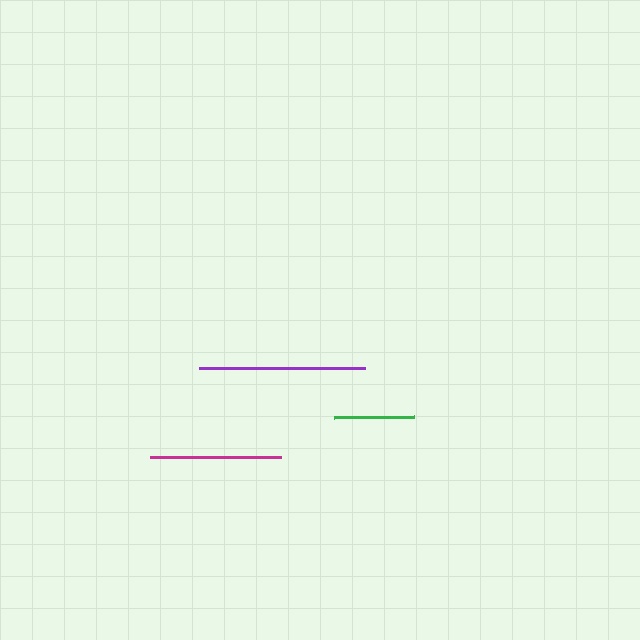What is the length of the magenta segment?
The magenta segment is approximately 131 pixels long.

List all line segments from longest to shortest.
From longest to shortest: purple, magenta, green.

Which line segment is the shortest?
The green line is the shortest at approximately 79 pixels.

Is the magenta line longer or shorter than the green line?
The magenta line is longer than the green line.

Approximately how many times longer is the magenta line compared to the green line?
The magenta line is approximately 1.7 times the length of the green line.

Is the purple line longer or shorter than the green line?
The purple line is longer than the green line.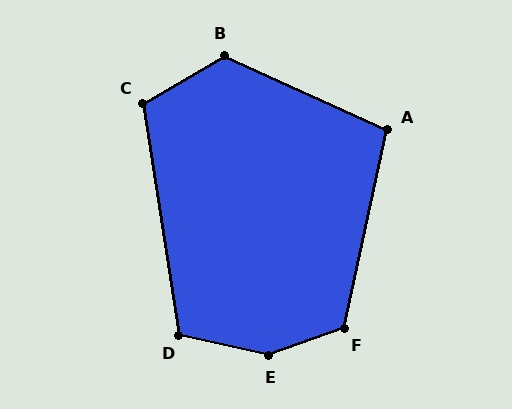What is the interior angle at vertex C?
Approximately 111 degrees (obtuse).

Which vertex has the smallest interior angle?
A, at approximately 102 degrees.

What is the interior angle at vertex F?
Approximately 123 degrees (obtuse).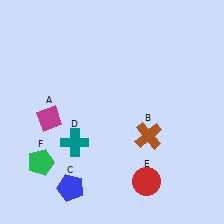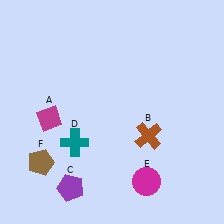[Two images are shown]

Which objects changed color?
C changed from blue to purple. E changed from red to magenta. F changed from green to brown.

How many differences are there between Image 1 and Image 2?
There are 3 differences between the two images.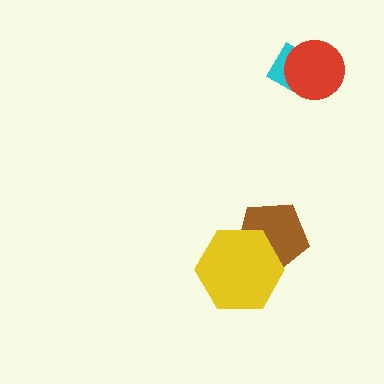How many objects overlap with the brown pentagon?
1 object overlaps with the brown pentagon.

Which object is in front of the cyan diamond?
The red circle is in front of the cyan diamond.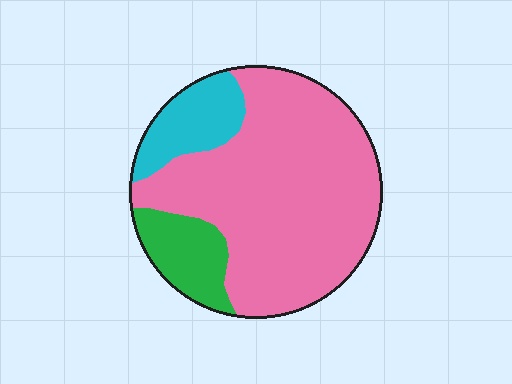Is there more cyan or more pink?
Pink.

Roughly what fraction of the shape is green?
Green covers around 15% of the shape.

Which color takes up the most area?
Pink, at roughly 75%.